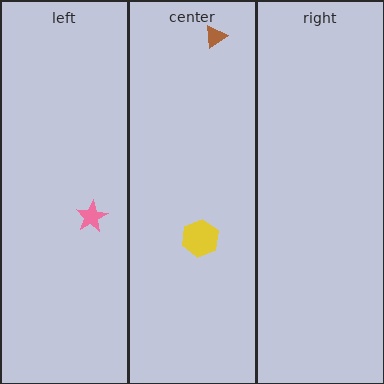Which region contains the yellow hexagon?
The center region.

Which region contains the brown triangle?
The center region.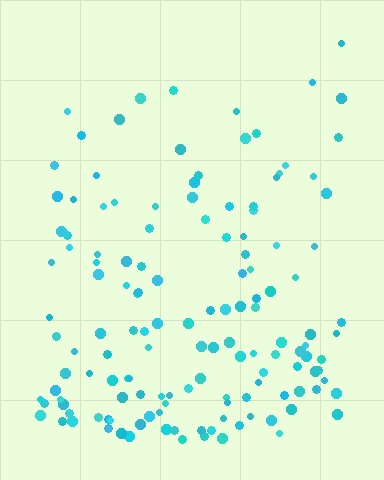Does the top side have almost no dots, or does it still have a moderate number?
Still a moderate number, just noticeably fewer than the bottom.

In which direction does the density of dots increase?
From top to bottom, with the bottom side densest.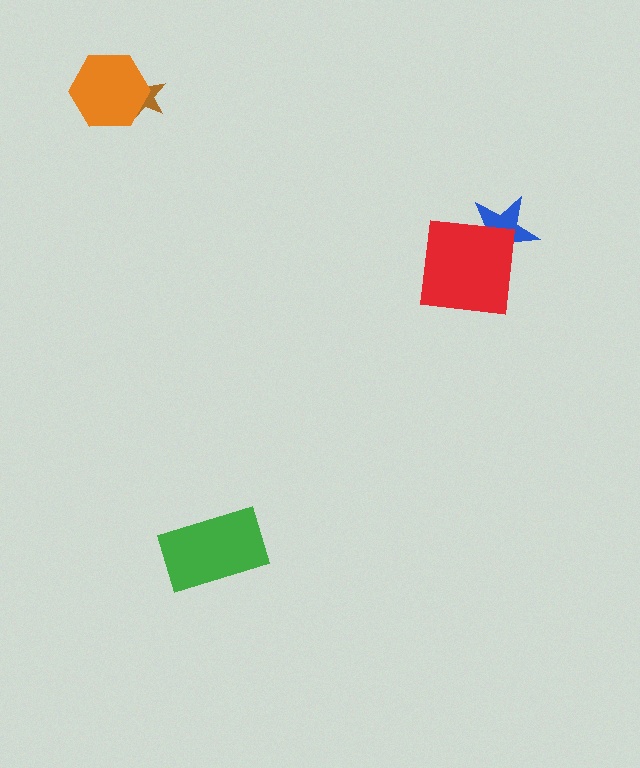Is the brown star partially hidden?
Yes, it is partially covered by another shape.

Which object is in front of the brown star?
The orange hexagon is in front of the brown star.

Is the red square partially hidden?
No, no other shape covers it.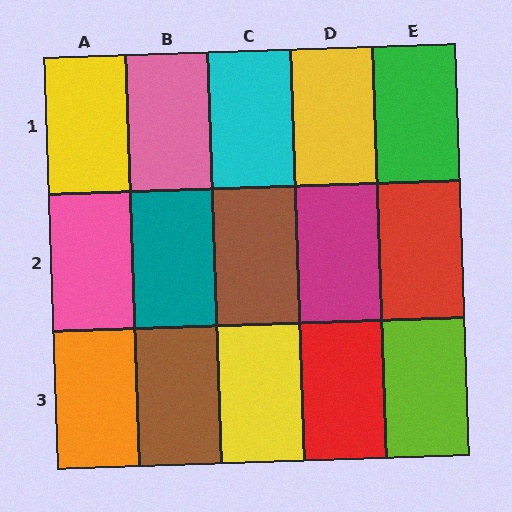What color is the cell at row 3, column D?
Red.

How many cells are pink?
2 cells are pink.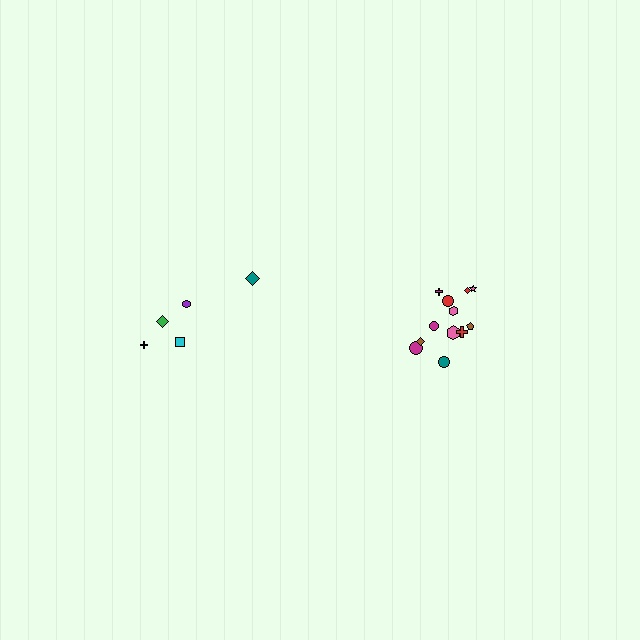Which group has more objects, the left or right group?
The right group.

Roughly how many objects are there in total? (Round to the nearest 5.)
Roughly 15 objects in total.